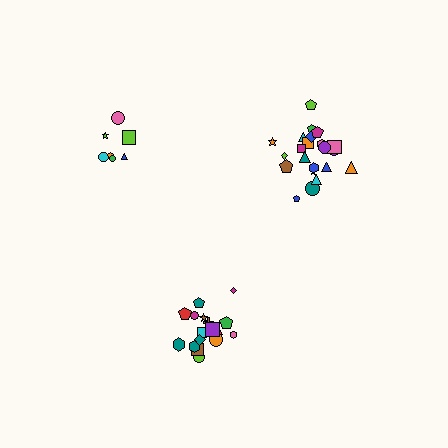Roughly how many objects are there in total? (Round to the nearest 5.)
Roughly 45 objects in total.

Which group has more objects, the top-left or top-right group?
The top-right group.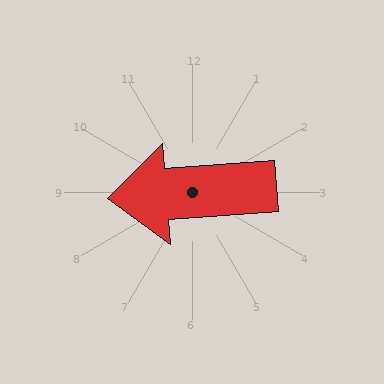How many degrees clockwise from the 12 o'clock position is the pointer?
Approximately 266 degrees.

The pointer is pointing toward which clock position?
Roughly 9 o'clock.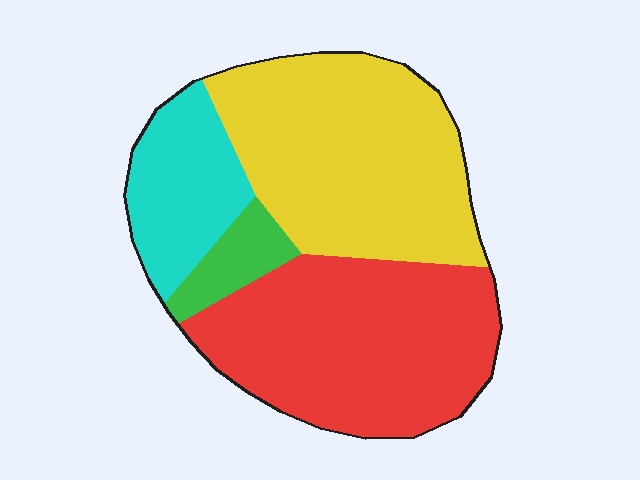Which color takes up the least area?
Green, at roughly 5%.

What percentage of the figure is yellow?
Yellow takes up about two fifths (2/5) of the figure.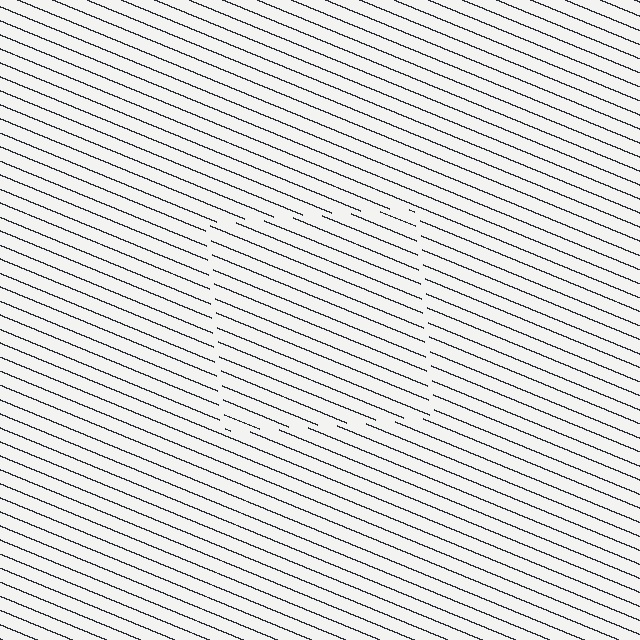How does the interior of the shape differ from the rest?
The interior of the shape contains the same grating, shifted by half a period — the contour is defined by the phase discontinuity where line-ends from the inner and outer gratings abut.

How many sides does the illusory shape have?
4 sides — the line-ends trace a square.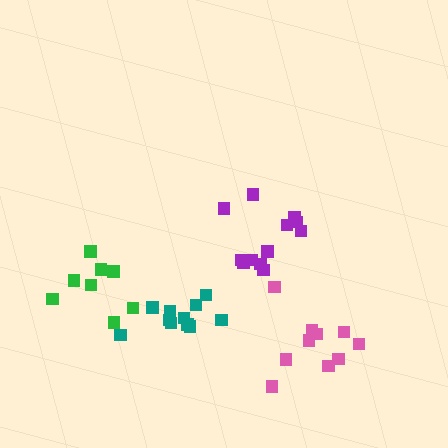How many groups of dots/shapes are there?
There are 4 groups.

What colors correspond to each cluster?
The clusters are colored: pink, green, teal, purple.